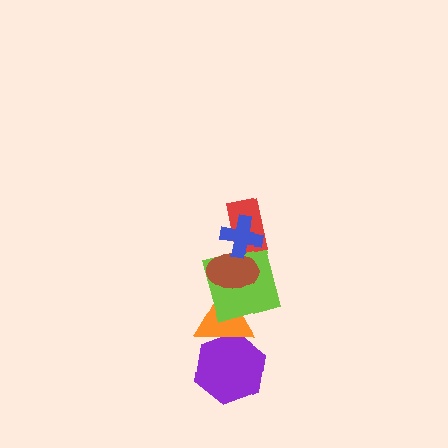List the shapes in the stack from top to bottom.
From top to bottom: the blue cross, the red rectangle, the brown ellipse, the lime square, the orange triangle, the purple hexagon.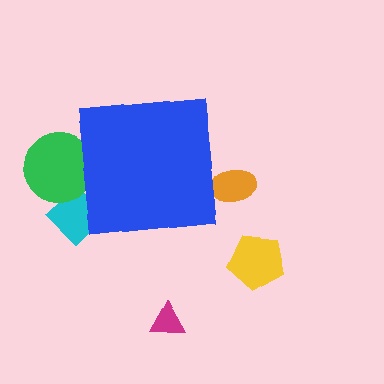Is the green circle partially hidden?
Yes, the green circle is partially hidden behind the blue square.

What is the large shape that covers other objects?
A blue square.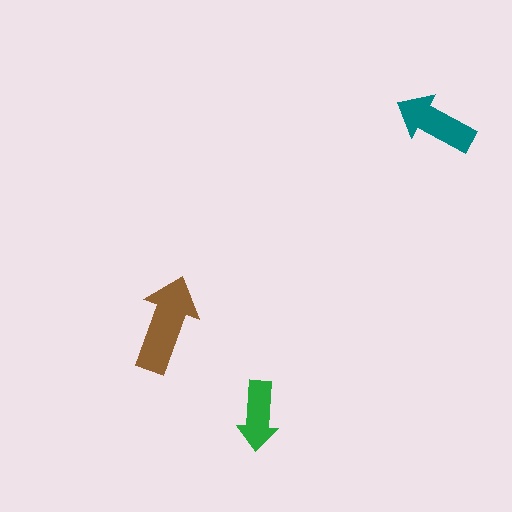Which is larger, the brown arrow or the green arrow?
The brown one.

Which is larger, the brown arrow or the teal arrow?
The brown one.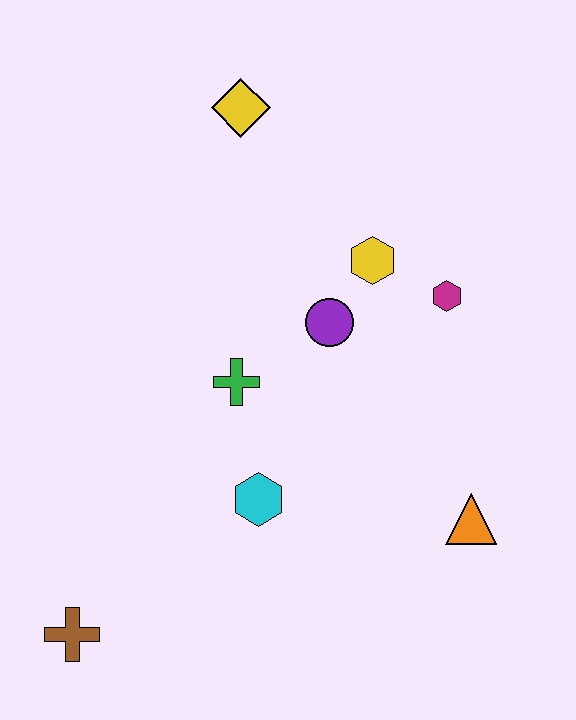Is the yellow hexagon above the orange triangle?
Yes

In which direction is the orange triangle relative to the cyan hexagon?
The orange triangle is to the right of the cyan hexagon.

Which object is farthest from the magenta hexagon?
The brown cross is farthest from the magenta hexagon.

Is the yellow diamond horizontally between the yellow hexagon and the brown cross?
Yes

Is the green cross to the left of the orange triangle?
Yes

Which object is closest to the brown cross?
The cyan hexagon is closest to the brown cross.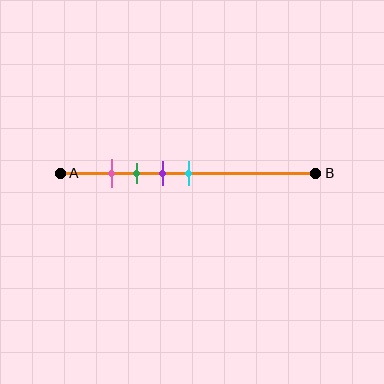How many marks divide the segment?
There are 4 marks dividing the segment.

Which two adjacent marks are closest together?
The pink and green marks are the closest adjacent pair.